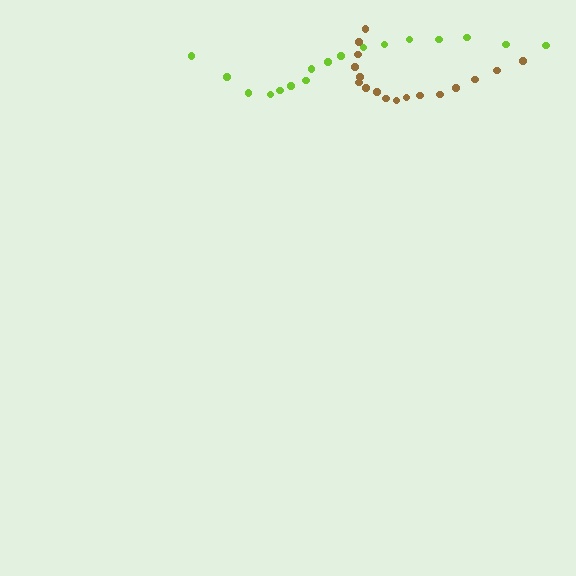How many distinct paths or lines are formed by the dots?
There are 2 distinct paths.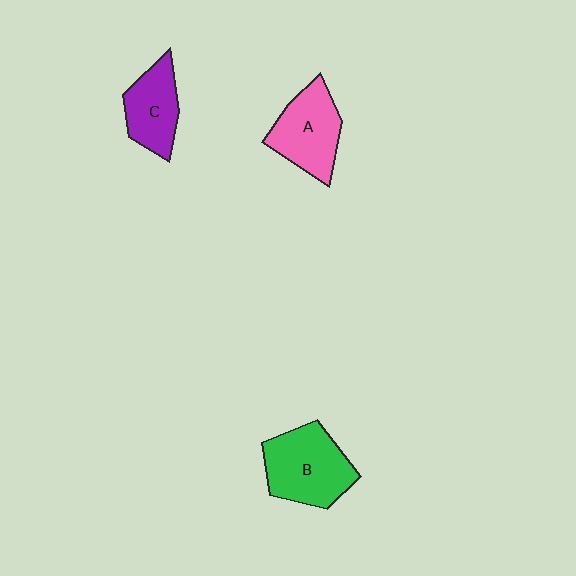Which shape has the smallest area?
Shape C (purple).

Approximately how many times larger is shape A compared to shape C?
Approximately 1.2 times.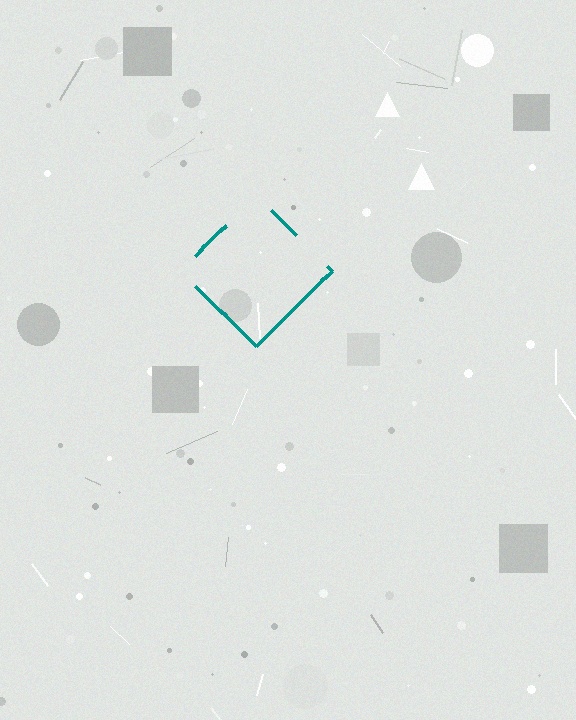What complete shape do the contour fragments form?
The contour fragments form a diamond.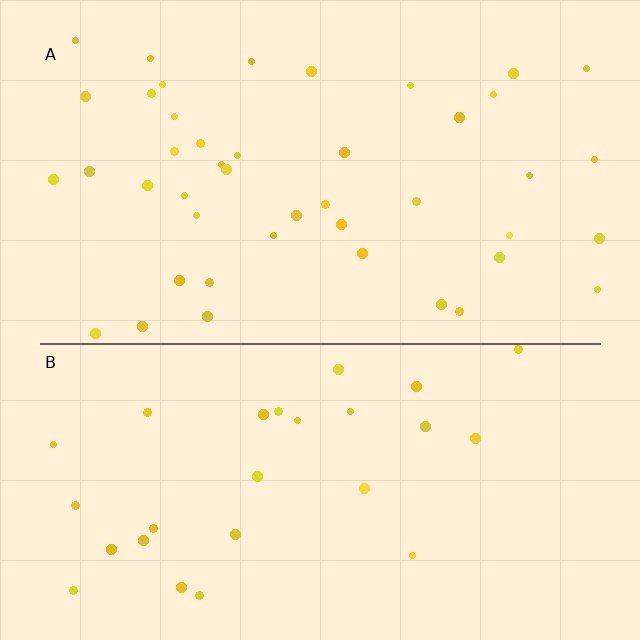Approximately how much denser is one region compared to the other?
Approximately 1.6× — region A over region B.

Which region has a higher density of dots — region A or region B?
A (the top).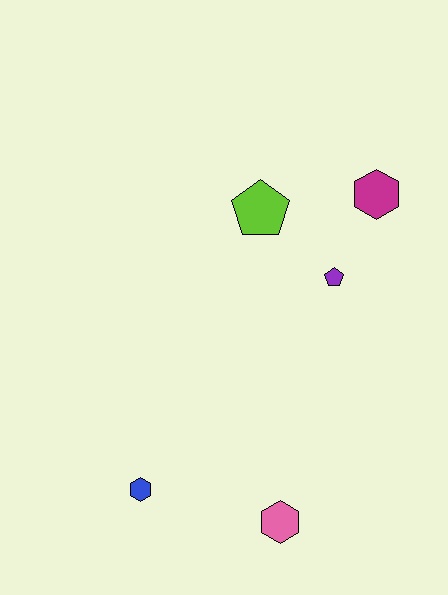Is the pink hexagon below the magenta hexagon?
Yes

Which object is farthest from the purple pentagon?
The blue hexagon is farthest from the purple pentagon.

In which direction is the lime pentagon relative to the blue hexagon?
The lime pentagon is above the blue hexagon.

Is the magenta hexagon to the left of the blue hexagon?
No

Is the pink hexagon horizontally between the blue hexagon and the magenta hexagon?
Yes